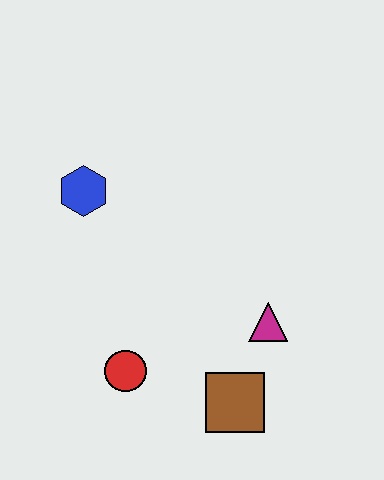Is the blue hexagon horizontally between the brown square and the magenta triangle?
No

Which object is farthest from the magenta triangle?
The blue hexagon is farthest from the magenta triangle.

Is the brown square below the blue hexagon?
Yes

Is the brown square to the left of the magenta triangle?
Yes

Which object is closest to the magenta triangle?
The brown square is closest to the magenta triangle.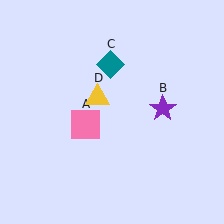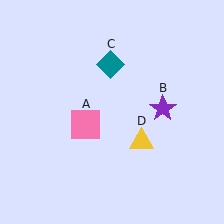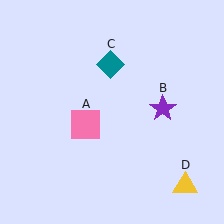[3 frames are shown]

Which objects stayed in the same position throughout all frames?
Pink square (object A) and purple star (object B) and teal diamond (object C) remained stationary.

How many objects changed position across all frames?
1 object changed position: yellow triangle (object D).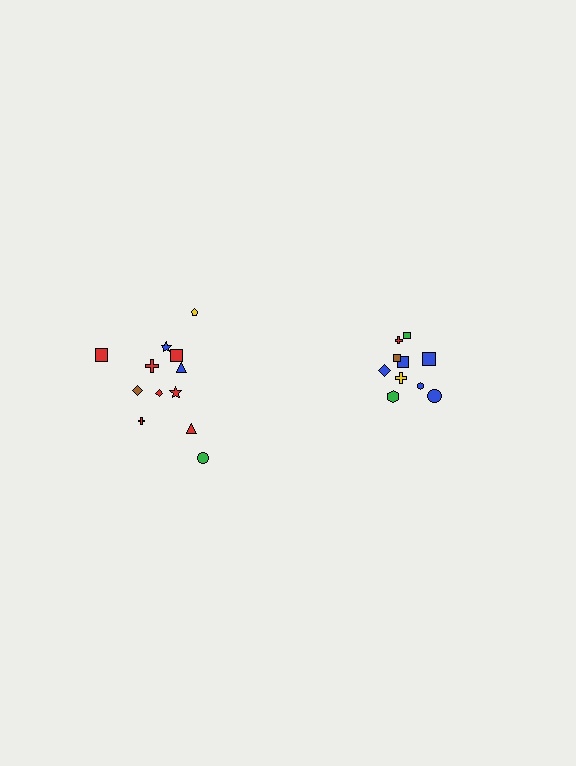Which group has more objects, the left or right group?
The left group.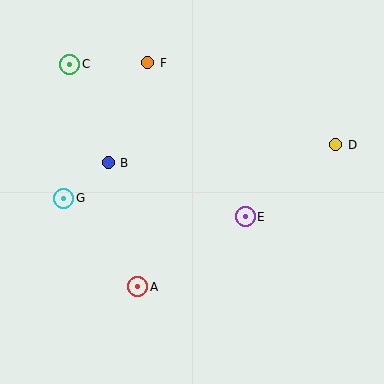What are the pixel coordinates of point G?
Point G is at (64, 198).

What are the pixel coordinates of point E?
Point E is at (245, 217).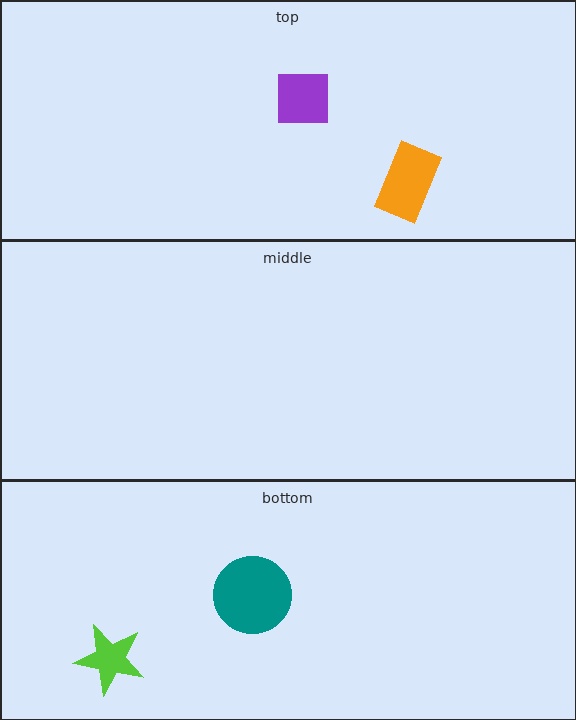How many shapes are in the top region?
2.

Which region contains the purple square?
The top region.